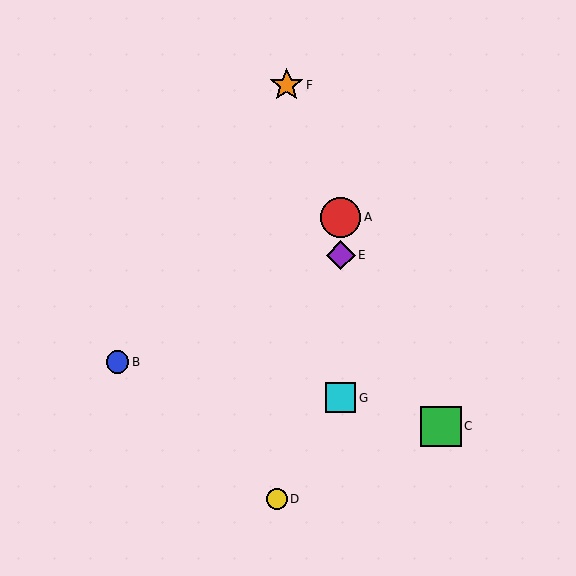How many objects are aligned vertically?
3 objects (A, E, G) are aligned vertically.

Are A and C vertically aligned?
No, A is at x≈341 and C is at x≈441.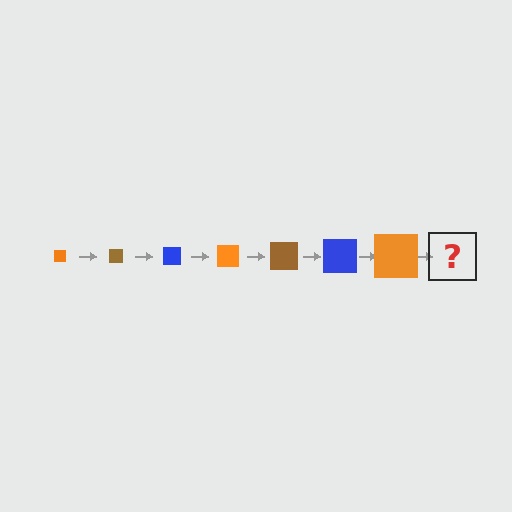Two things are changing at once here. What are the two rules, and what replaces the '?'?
The two rules are that the square grows larger each step and the color cycles through orange, brown, and blue. The '?' should be a brown square, larger than the previous one.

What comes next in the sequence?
The next element should be a brown square, larger than the previous one.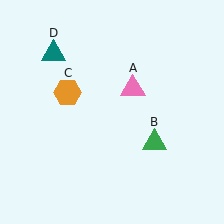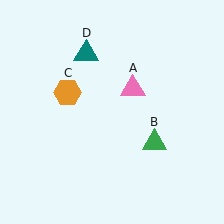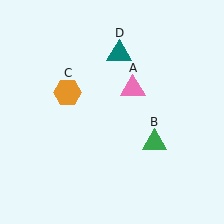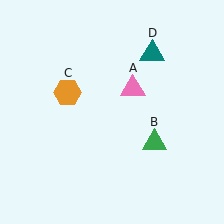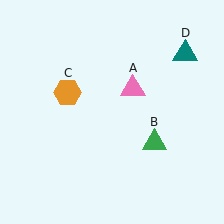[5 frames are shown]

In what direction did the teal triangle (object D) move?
The teal triangle (object D) moved right.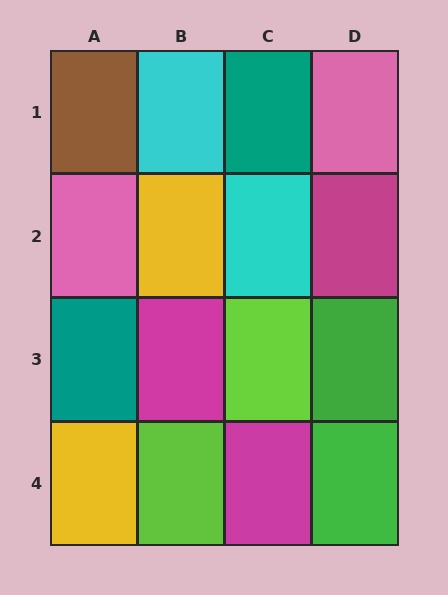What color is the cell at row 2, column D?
Magenta.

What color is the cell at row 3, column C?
Lime.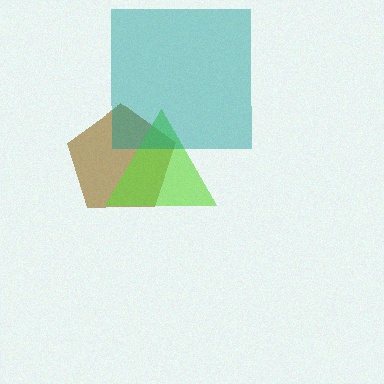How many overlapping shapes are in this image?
There are 3 overlapping shapes in the image.